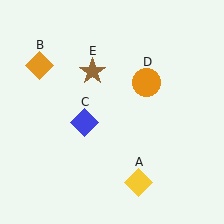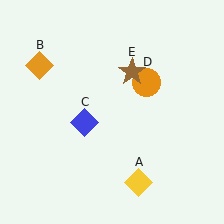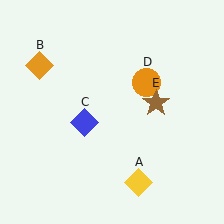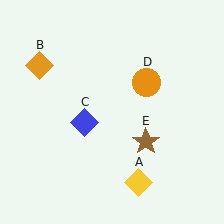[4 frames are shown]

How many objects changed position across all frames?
1 object changed position: brown star (object E).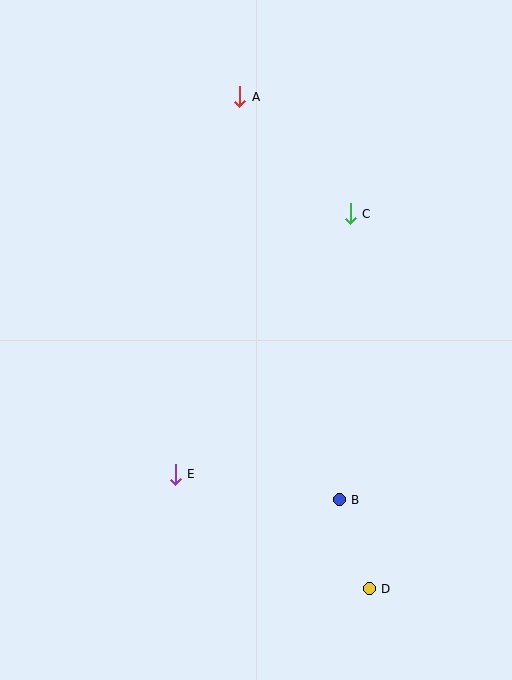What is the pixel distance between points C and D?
The distance between C and D is 375 pixels.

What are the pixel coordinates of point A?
Point A is at (240, 97).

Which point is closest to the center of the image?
Point E at (175, 474) is closest to the center.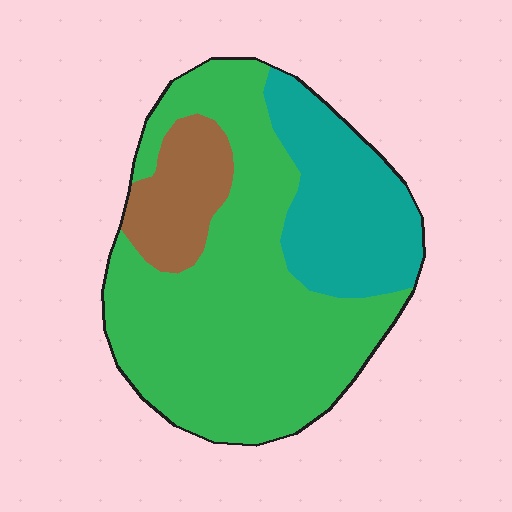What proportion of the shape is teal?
Teal takes up less than a quarter of the shape.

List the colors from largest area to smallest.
From largest to smallest: green, teal, brown.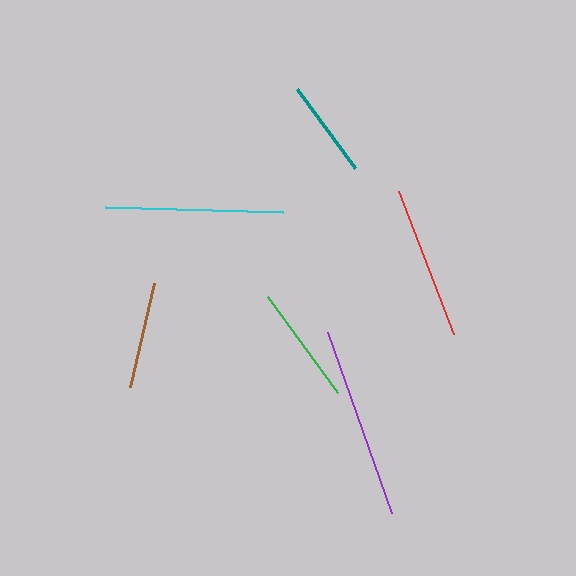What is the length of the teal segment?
The teal segment is approximately 98 pixels long.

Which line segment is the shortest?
The teal line is the shortest at approximately 98 pixels.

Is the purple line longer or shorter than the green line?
The purple line is longer than the green line.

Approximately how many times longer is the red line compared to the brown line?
The red line is approximately 1.4 times the length of the brown line.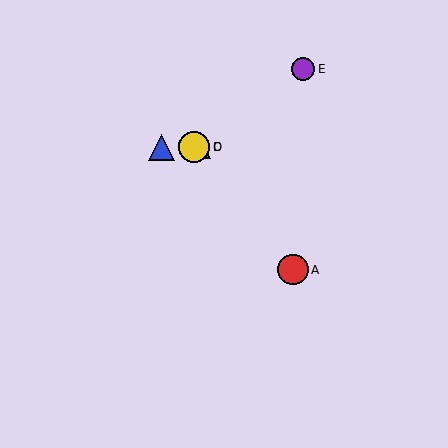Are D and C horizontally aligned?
Yes, both are at y≈147.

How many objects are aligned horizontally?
3 objects (B, C, D) are aligned horizontally.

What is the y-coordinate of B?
Object B is at y≈147.